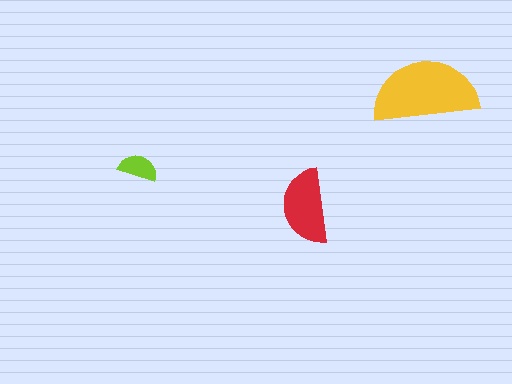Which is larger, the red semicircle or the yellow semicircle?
The yellow one.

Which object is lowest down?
The red semicircle is bottommost.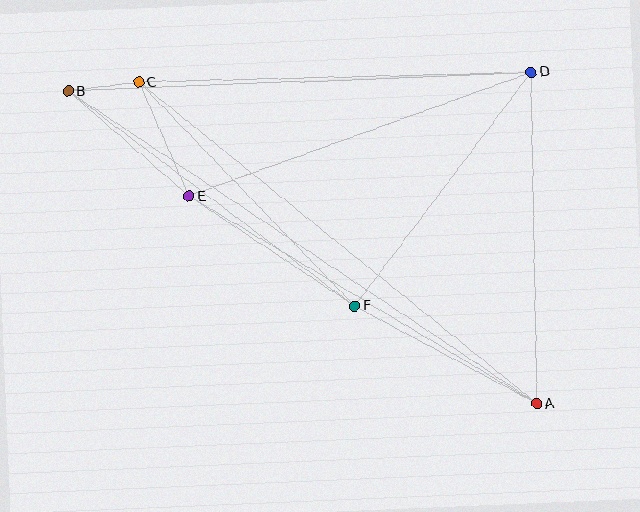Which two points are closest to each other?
Points B and C are closest to each other.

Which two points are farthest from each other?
Points A and B are farthest from each other.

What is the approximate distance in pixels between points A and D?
The distance between A and D is approximately 332 pixels.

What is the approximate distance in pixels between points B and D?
The distance between B and D is approximately 463 pixels.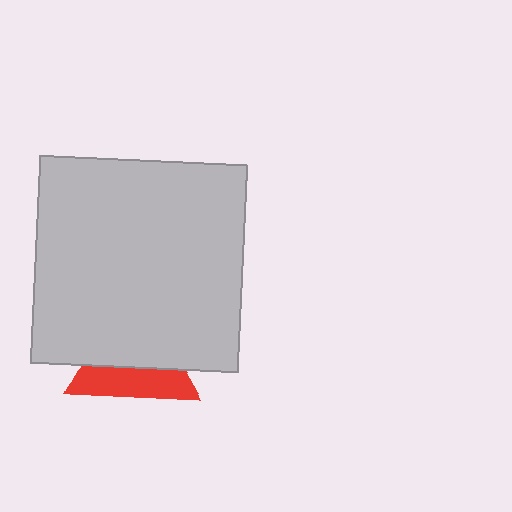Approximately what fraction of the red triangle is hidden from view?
Roughly 57% of the red triangle is hidden behind the light gray square.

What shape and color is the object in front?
The object in front is a light gray square.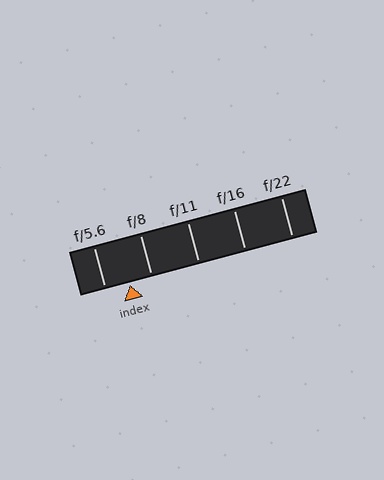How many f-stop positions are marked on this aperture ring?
There are 5 f-stop positions marked.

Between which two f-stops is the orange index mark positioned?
The index mark is between f/5.6 and f/8.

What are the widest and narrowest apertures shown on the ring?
The widest aperture shown is f/5.6 and the narrowest is f/22.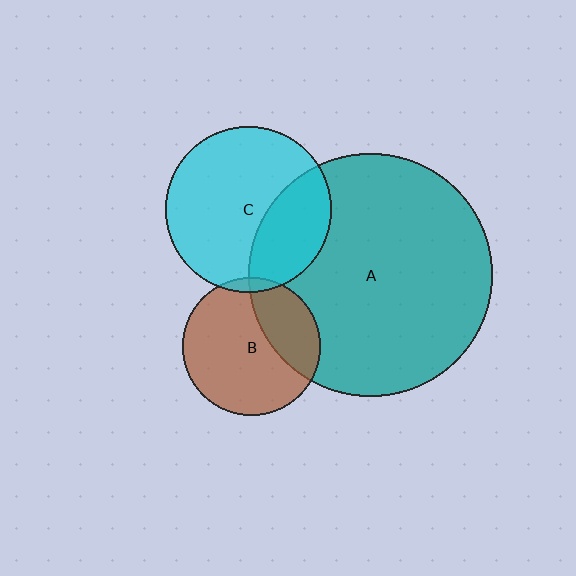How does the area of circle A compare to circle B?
Approximately 3.1 times.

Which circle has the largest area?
Circle A (teal).